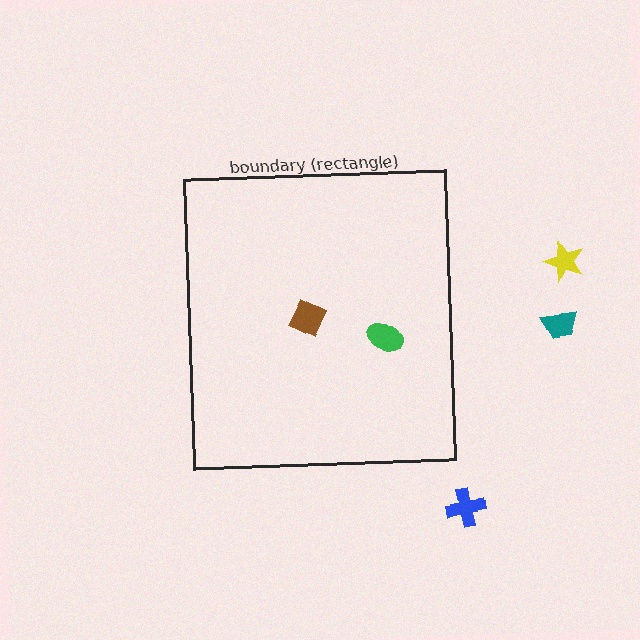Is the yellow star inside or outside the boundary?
Outside.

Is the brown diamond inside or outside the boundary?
Inside.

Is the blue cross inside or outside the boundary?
Outside.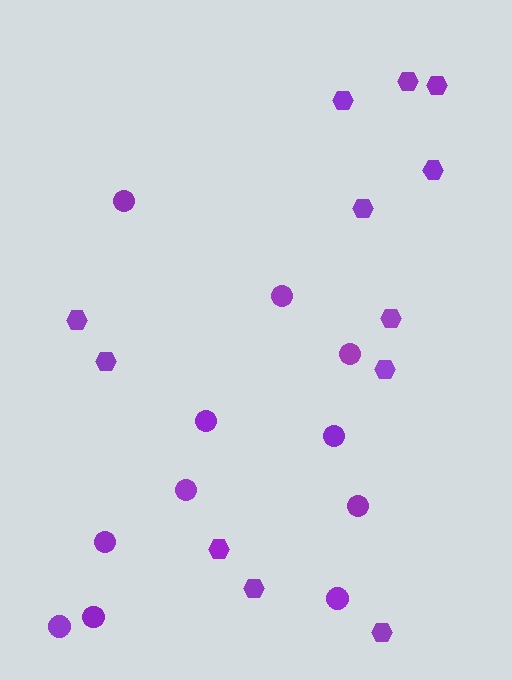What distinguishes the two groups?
There are 2 groups: one group of hexagons (12) and one group of circles (11).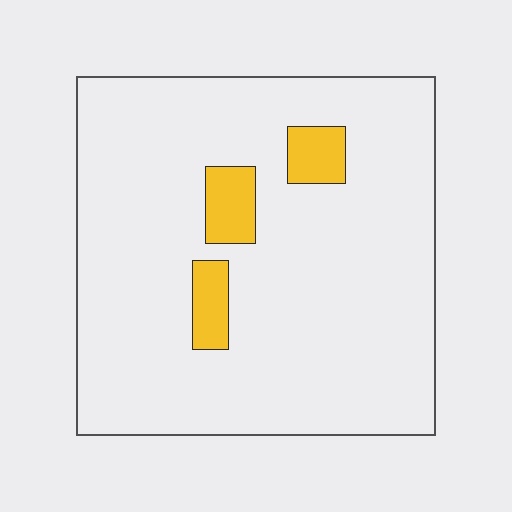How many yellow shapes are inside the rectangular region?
3.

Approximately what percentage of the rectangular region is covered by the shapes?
Approximately 10%.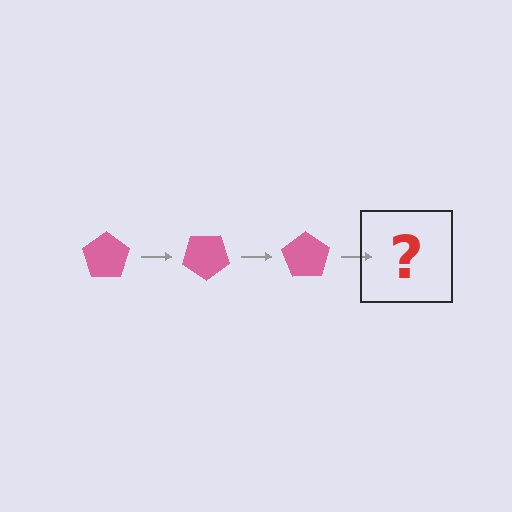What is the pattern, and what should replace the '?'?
The pattern is that the pentagon rotates 35 degrees each step. The '?' should be a pink pentagon rotated 105 degrees.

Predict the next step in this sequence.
The next step is a pink pentagon rotated 105 degrees.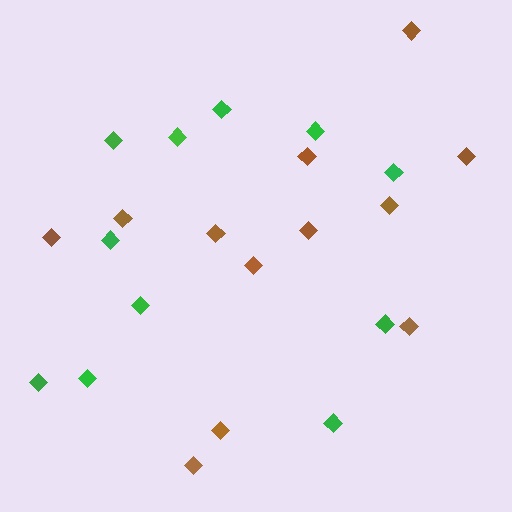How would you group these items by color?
There are 2 groups: one group of brown diamonds (12) and one group of green diamonds (11).